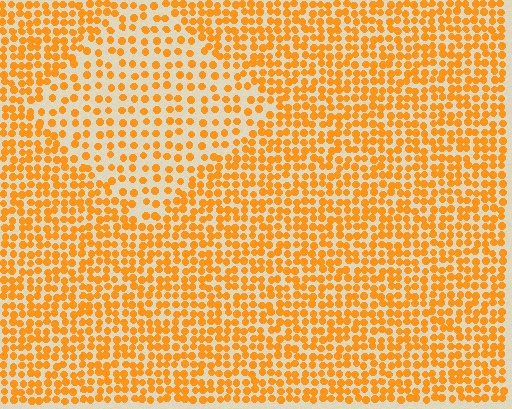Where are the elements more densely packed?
The elements are more densely packed outside the diamond boundary.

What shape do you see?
I see a diamond.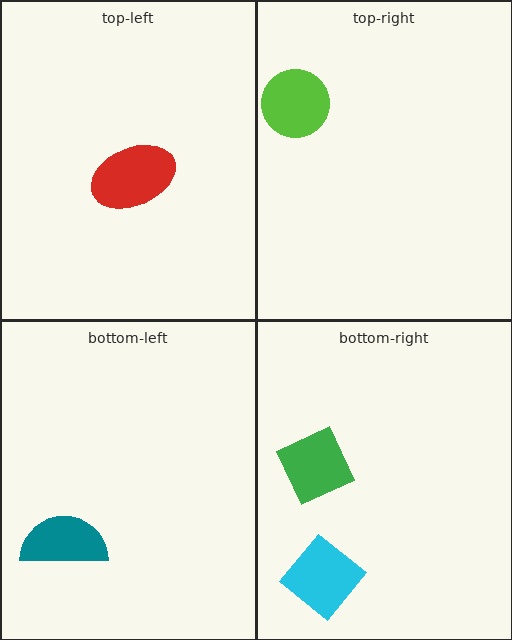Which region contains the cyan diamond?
The bottom-right region.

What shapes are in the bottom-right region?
The green square, the cyan diamond.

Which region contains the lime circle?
The top-right region.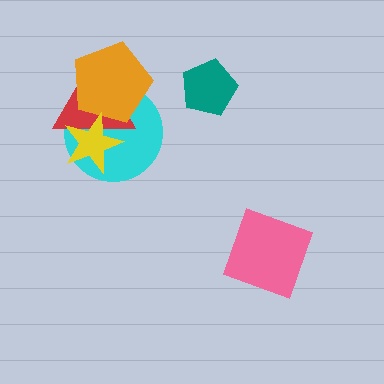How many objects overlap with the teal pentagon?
0 objects overlap with the teal pentagon.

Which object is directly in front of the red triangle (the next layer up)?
The orange pentagon is directly in front of the red triangle.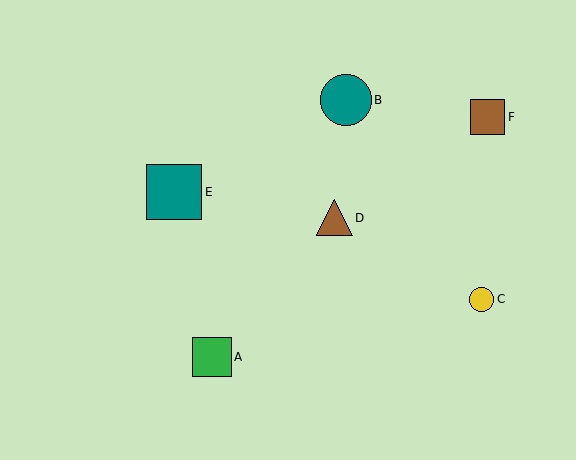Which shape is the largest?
The teal square (labeled E) is the largest.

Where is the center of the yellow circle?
The center of the yellow circle is at (481, 299).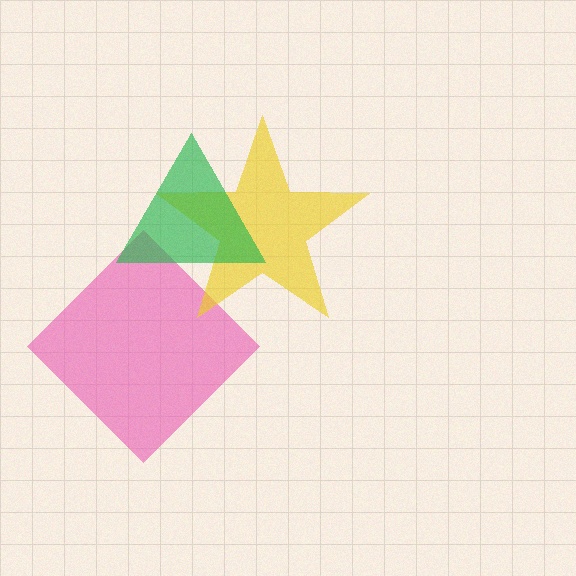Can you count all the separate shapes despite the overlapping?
Yes, there are 3 separate shapes.